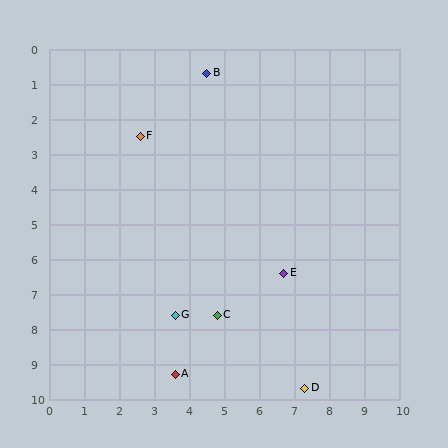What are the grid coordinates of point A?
Point A is at approximately (3.6, 9.3).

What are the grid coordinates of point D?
Point D is at approximately (7.3, 9.7).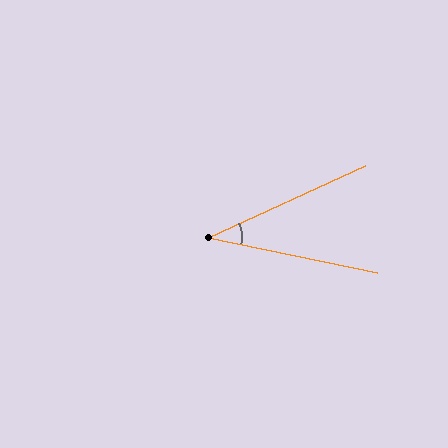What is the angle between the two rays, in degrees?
Approximately 37 degrees.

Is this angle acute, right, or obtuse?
It is acute.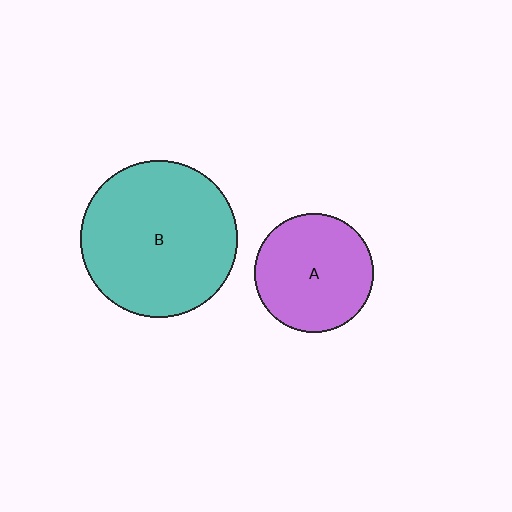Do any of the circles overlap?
No, none of the circles overlap.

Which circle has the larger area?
Circle B (teal).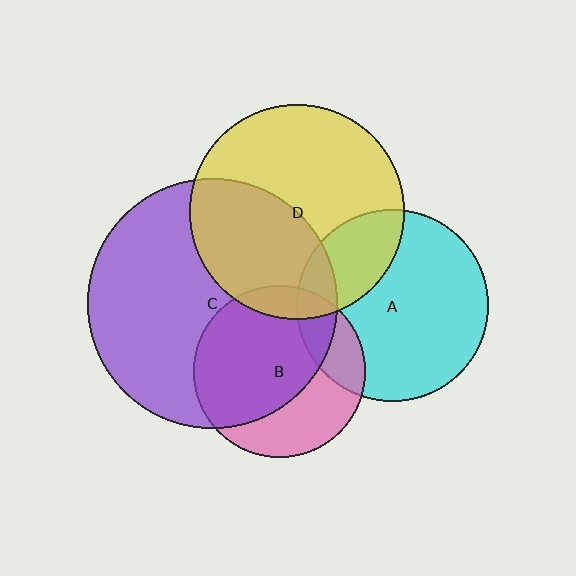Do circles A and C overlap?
Yes.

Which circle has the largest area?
Circle C (purple).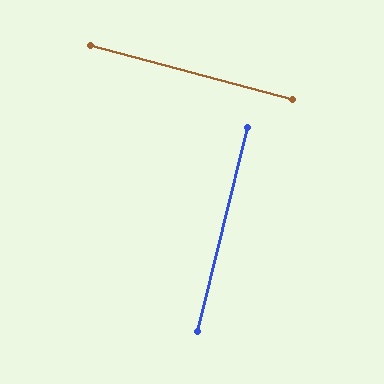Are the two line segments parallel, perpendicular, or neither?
Perpendicular — they meet at approximately 89°.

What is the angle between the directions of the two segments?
Approximately 89 degrees.